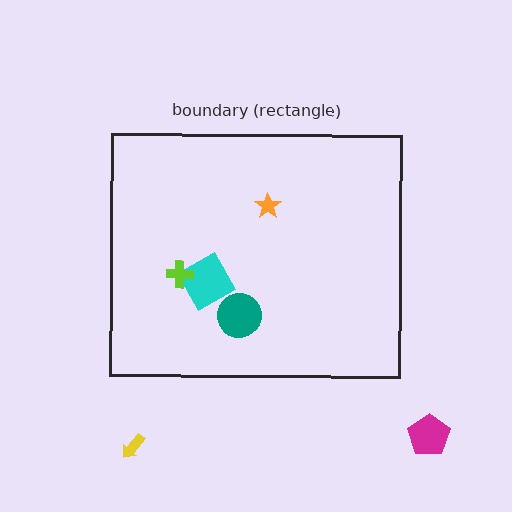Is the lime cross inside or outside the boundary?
Inside.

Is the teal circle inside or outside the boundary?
Inside.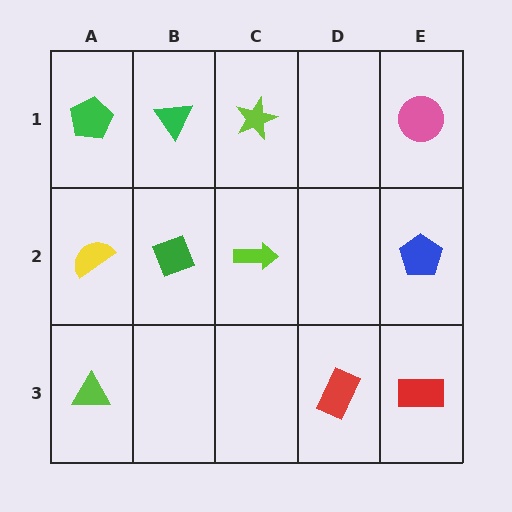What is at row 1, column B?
A green triangle.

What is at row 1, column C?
A lime star.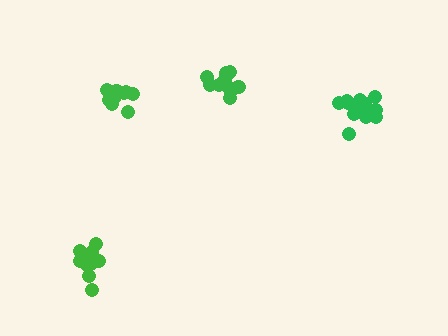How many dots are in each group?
Group 1: 11 dots, Group 2: 16 dots, Group 3: 13 dots, Group 4: 12 dots (52 total).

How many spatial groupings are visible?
There are 4 spatial groupings.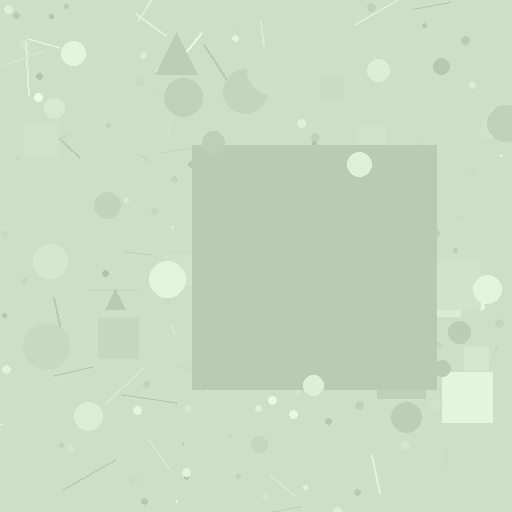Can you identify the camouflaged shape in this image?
The camouflaged shape is a square.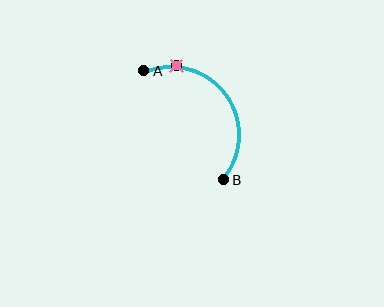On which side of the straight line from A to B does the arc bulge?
The arc bulges above and to the right of the straight line connecting A and B.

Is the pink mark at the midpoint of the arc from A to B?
No. The pink mark lies on the arc but is closer to endpoint A. The arc midpoint would be at the point on the curve equidistant along the arc from both A and B.